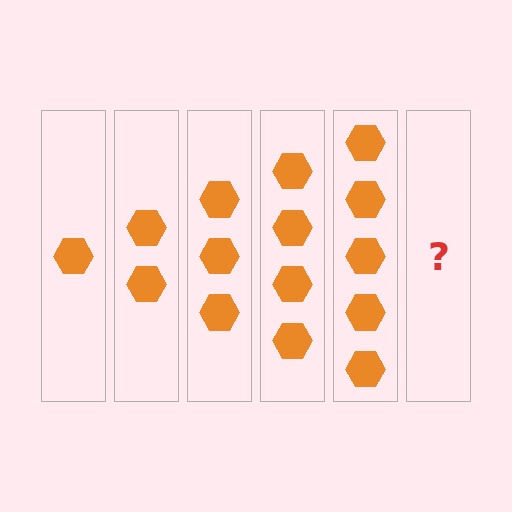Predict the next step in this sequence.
The next step is 6 hexagons.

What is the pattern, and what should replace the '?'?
The pattern is that each step adds one more hexagon. The '?' should be 6 hexagons.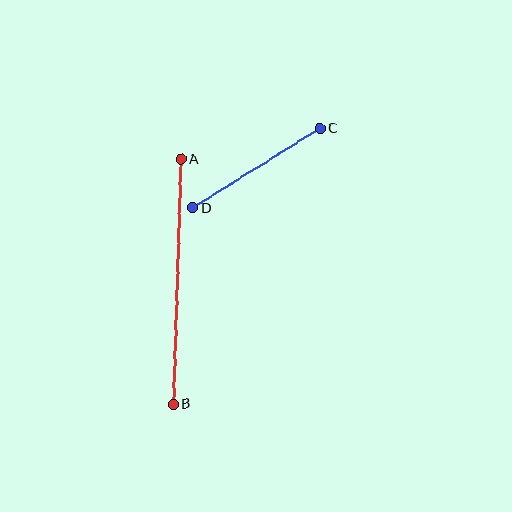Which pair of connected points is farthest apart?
Points A and B are farthest apart.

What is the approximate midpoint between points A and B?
The midpoint is at approximately (177, 282) pixels.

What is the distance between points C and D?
The distance is approximately 150 pixels.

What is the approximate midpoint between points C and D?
The midpoint is at approximately (256, 168) pixels.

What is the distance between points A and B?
The distance is approximately 245 pixels.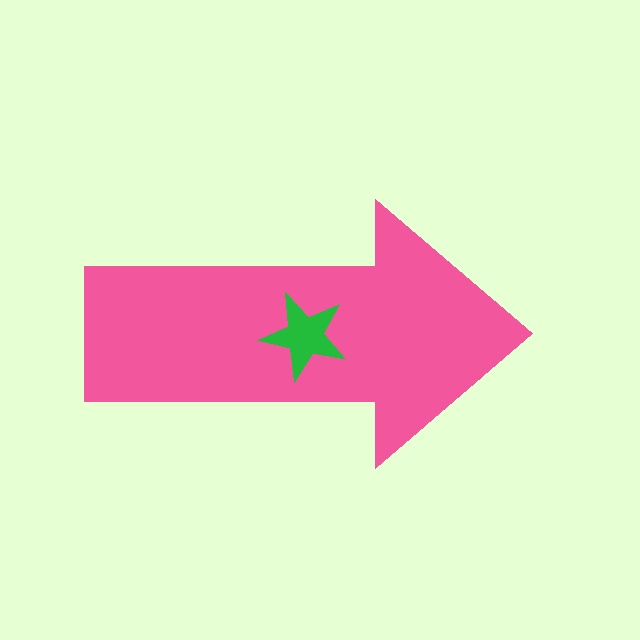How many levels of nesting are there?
2.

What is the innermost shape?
The green star.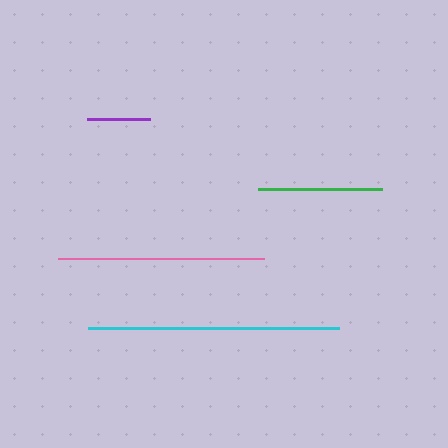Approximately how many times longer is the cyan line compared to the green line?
The cyan line is approximately 2.0 times the length of the green line.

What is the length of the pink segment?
The pink segment is approximately 206 pixels long.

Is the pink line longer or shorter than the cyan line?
The cyan line is longer than the pink line.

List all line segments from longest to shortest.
From longest to shortest: cyan, pink, green, purple.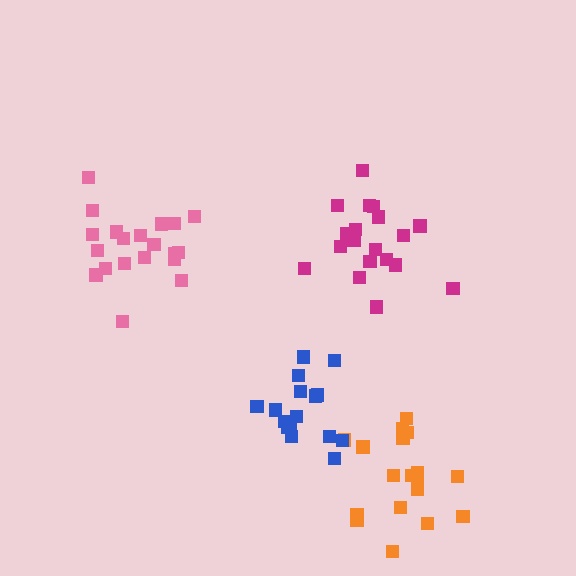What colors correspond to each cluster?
The clusters are colored: pink, magenta, orange, blue.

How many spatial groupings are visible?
There are 4 spatial groupings.